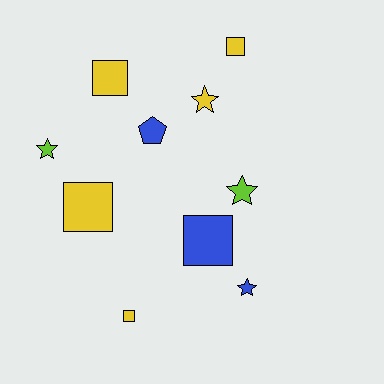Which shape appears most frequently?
Square, with 5 objects.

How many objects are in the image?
There are 10 objects.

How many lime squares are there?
There are no lime squares.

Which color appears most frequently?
Yellow, with 5 objects.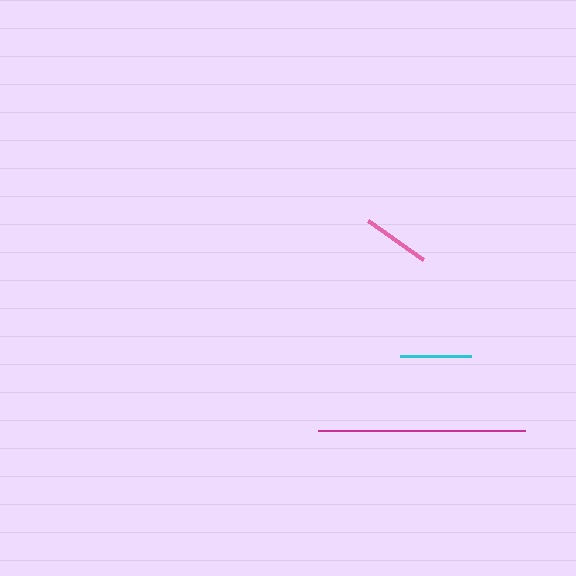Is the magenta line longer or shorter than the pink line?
The magenta line is longer than the pink line.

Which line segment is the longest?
The magenta line is the longest at approximately 207 pixels.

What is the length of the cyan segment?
The cyan segment is approximately 71 pixels long.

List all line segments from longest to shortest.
From longest to shortest: magenta, cyan, pink.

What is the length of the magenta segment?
The magenta segment is approximately 207 pixels long.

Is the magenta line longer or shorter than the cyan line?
The magenta line is longer than the cyan line.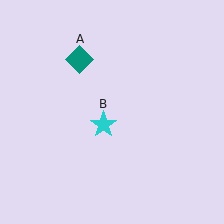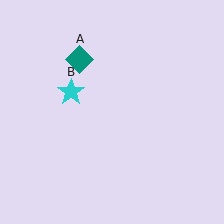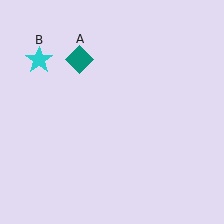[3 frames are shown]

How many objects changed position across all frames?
1 object changed position: cyan star (object B).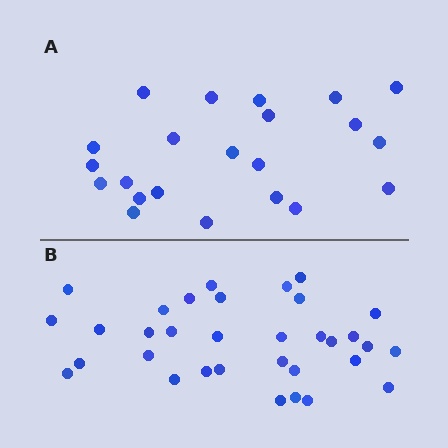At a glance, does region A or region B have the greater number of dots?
Region B (the bottom region) has more dots.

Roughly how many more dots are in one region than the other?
Region B has roughly 12 or so more dots than region A.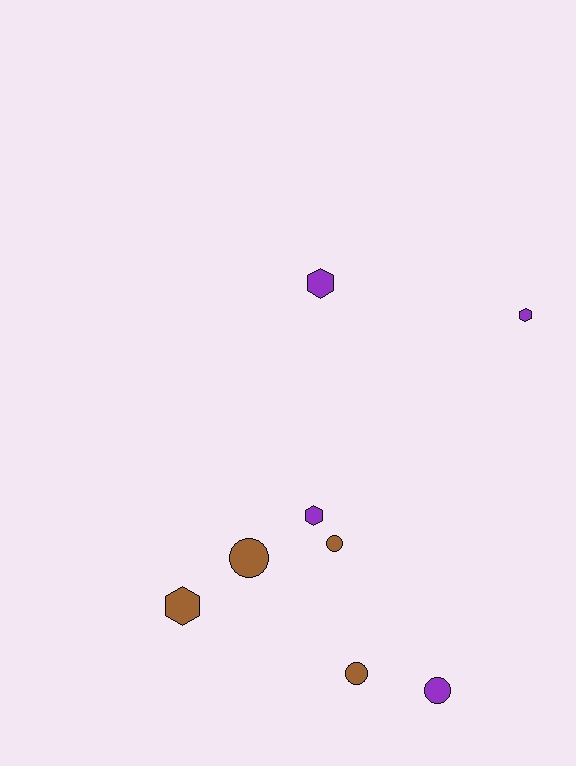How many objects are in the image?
There are 8 objects.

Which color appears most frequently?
Purple, with 4 objects.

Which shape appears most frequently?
Hexagon, with 4 objects.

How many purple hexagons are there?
There are 3 purple hexagons.